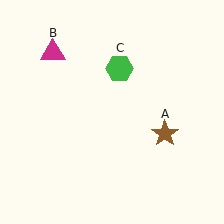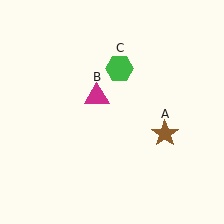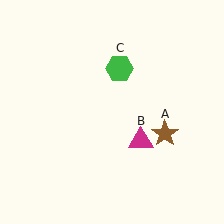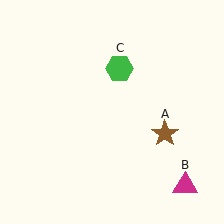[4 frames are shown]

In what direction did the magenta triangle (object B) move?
The magenta triangle (object B) moved down and to the right.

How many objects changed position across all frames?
1 object changed position: magenta triangle (object B).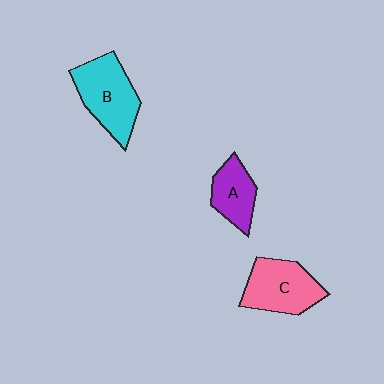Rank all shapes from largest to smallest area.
From largest to smallest: B (cyan), C (pink), A (purple).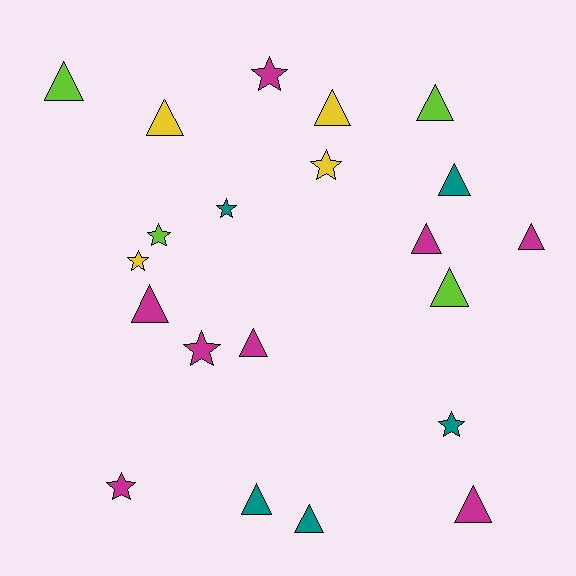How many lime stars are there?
There is 1 lime star.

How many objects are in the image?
There are 21 objects.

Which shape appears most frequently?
Triangle, with 13 objects.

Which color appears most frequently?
Magenta, with 8 objects.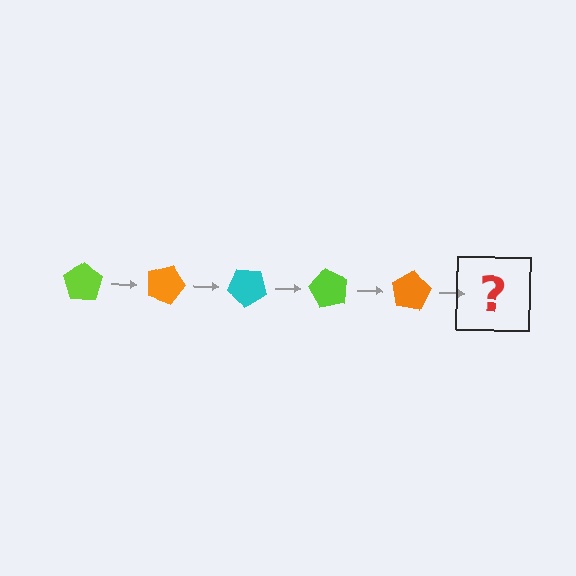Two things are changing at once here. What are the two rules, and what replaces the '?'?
The two rules are that it rotates 20 degrees each step and the color cycles through lime, orange, and cyan. The '?' should be a cyan pentagon, rotated 100 degrees from the start.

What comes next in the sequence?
The next element should be a cyan pentagon, rotated 100 degrees from the start.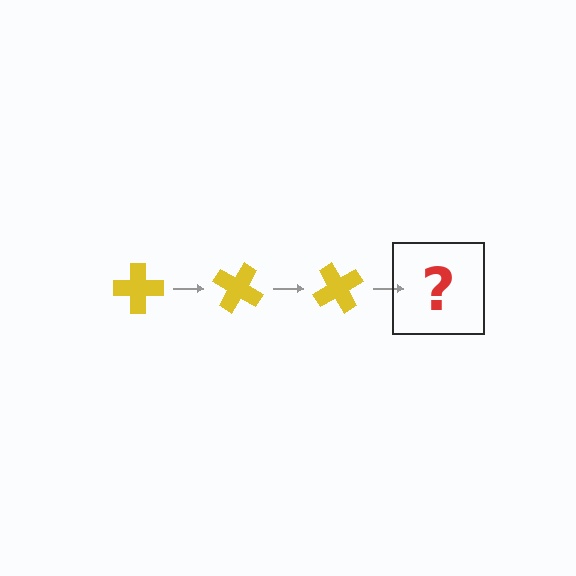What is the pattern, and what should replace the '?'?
The pattern is that the cross rotates 30 degrees each step. The '?' should be a yellow cross rotated 90 degrees.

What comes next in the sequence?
The next element should be a yellow cross rotated 90 degrees.